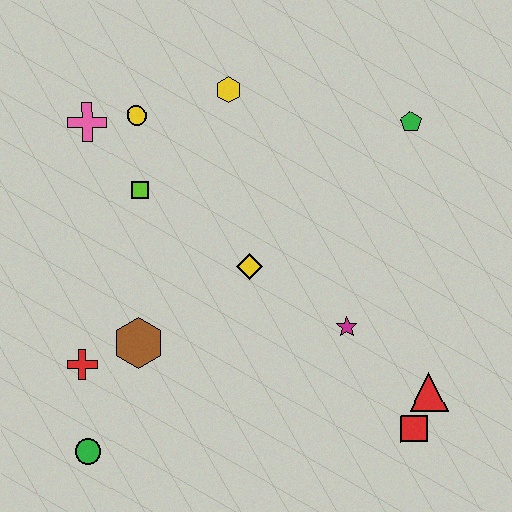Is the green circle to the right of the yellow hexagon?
No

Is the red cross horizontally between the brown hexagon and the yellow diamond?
No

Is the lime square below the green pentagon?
Yes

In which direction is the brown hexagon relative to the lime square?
The brown hexagon is below the lime square.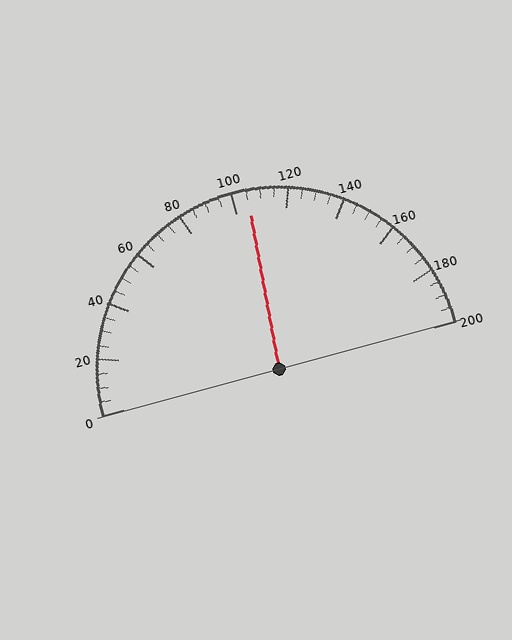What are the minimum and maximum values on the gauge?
The gauge ranges from 0 to 200.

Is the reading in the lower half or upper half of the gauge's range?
The reading is in the upper half of the range (0 to 200).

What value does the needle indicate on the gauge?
The needle indicates approximately 105.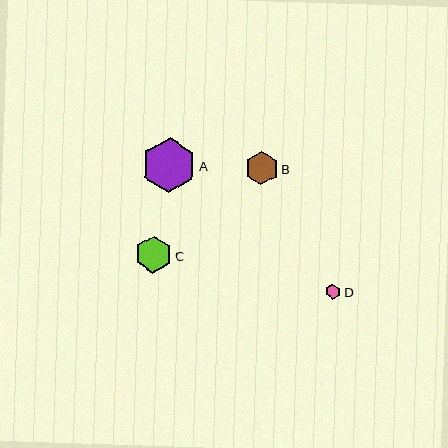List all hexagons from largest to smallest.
From largest to smallest: A, C, B, D.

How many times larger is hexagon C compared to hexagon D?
Hexagon C is approximately 2.5 times the size of hexagon D.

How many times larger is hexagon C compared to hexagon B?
Hexagon C is approximately 1.1 times the size of hexagon B.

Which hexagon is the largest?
Hexagon A is the largest with a size of approximately 55 pixels.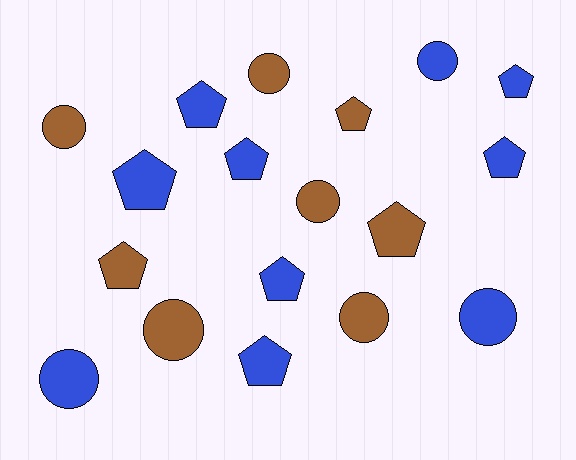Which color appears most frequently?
Blue, with 10 objects.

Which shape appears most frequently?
Pentagon, with 10 objects.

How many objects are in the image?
There are 18 objects.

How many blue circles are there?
There are 3 blue circles.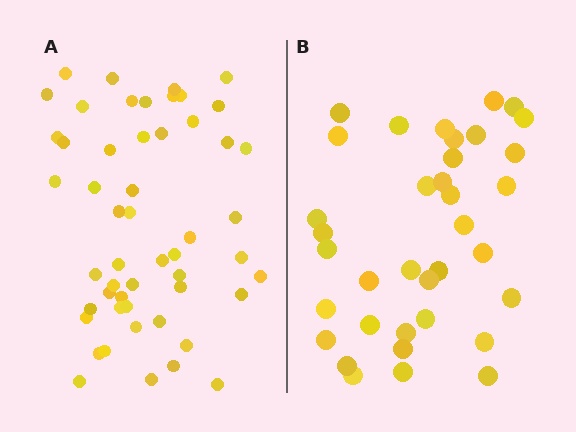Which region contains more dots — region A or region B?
Region A (the left region) has more dots.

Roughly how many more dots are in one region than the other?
Region A has approximately 15 more dots than region B.